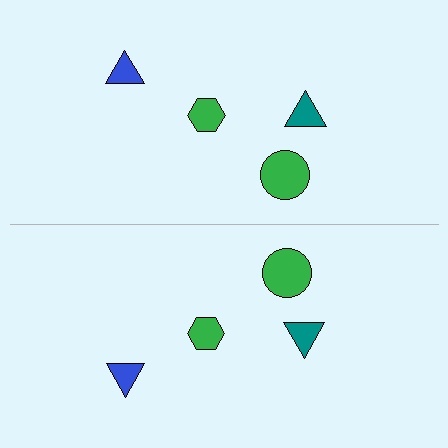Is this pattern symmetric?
Yes, this pattern has bilateral (reflection) symmetry.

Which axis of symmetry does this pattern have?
The pattern has a horizontal axis of symmetry running through the center of the image.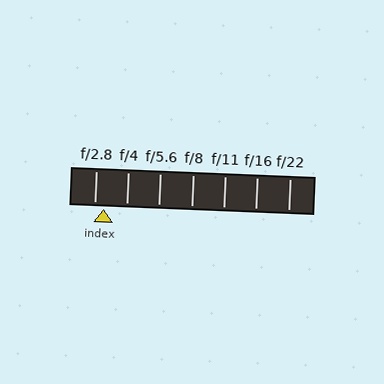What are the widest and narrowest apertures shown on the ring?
The widest aperture shown is f/2.8 and the narrowest is f/22.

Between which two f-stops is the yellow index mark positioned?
The index mark is between f/2.8 and f/4.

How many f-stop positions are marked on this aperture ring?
There are 7 f-stop positions marked.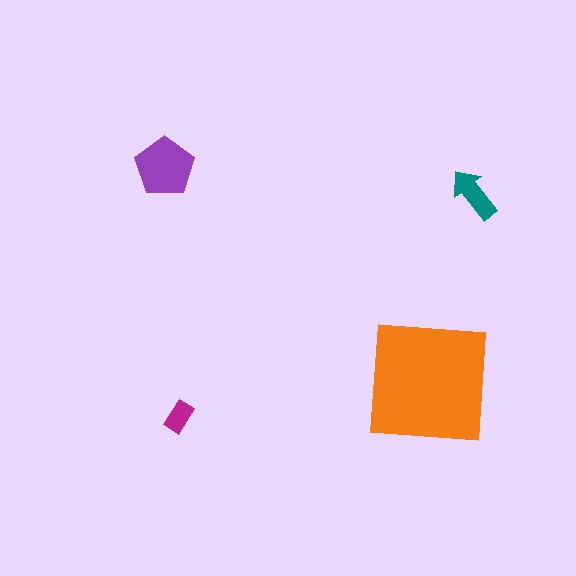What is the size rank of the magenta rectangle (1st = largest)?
4th.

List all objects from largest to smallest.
The orange square, the purple pentagon, the teal arrow, the magenta rectangle.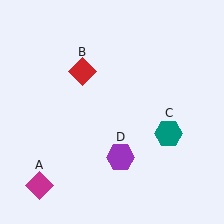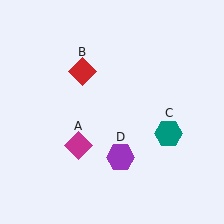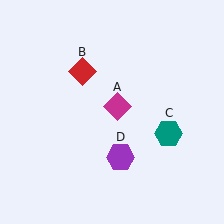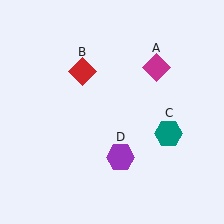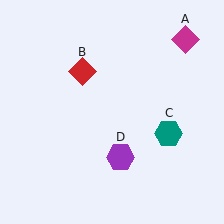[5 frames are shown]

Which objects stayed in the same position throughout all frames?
Red diamond (object B) and teal hexagon (object C) and purple hexagon (object D) remained stationary.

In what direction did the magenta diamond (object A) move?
The magenta diamond (object A) moved up and to the right.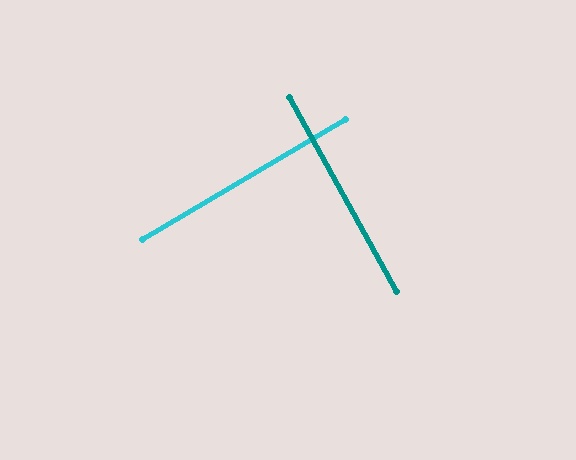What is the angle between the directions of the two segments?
Approximately 88 degrees.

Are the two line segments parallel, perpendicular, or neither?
Perpendicular — they meet at approximately 88°.